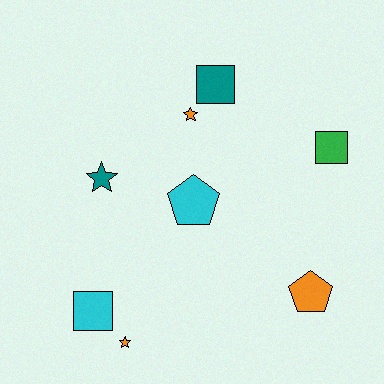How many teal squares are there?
There is 1 teal square.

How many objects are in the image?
There are 8 objects.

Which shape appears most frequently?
Square, with 3 objects.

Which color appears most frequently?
Orange, with 3 objects.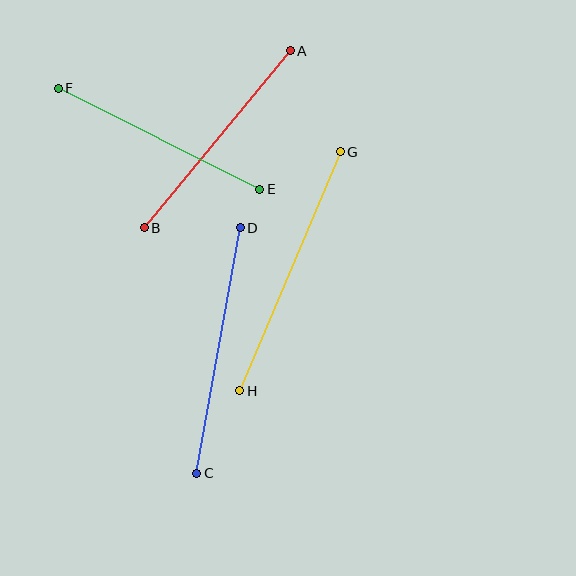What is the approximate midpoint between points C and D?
The midpoint is at approximately (219, 351) pixels.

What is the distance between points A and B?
The distance is approximately 230 pixels.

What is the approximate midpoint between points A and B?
The midpoint is at approximately (217, 139) pixels.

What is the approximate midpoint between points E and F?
The midpoint is at approximately (159, 139) pixels.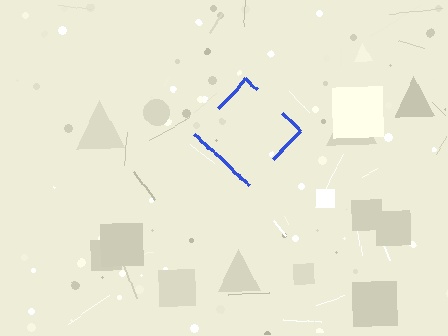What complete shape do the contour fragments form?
The contour fragments form a diamond.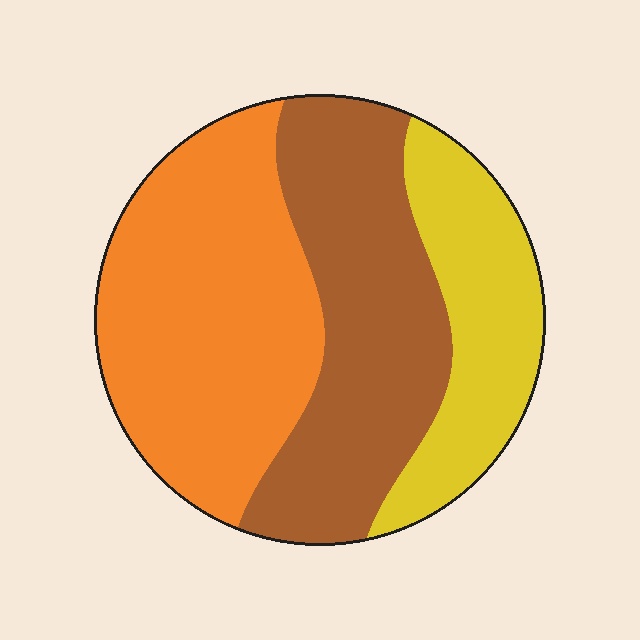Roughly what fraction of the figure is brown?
Brown covers 36% of the figure.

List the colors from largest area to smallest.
From largest to smallest: orange, brown, yellow.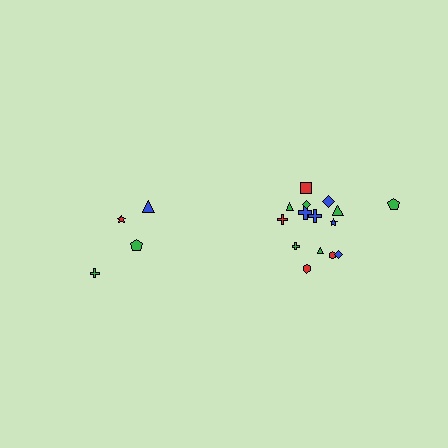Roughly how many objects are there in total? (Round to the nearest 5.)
Roughly 20 objects in total.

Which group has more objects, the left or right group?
The right group.